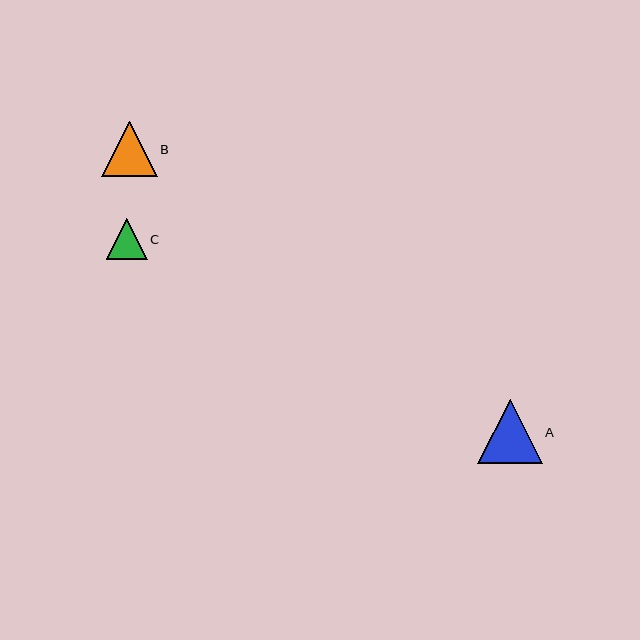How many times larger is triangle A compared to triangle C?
Triangle A is approximately 1.6 times the size of triangle C.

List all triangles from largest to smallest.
From largest to smallest: A, B, C.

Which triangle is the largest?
Triangle A is the largest with a size of approximately 65 pixels.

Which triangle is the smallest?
Triangle C is the smallest with a size of approximately 41 pixels.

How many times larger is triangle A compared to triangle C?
Triangle A is approximately 1.6 times the size of triangle C.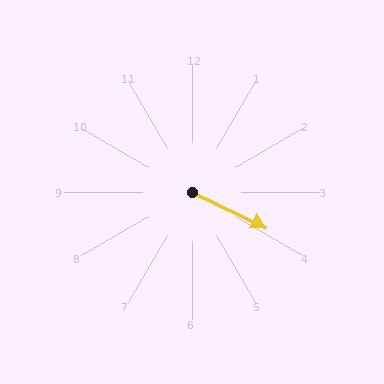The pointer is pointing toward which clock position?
Roughly 4 o'clock.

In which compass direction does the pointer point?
Southeast.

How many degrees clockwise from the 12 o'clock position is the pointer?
Approximately 116 degrees.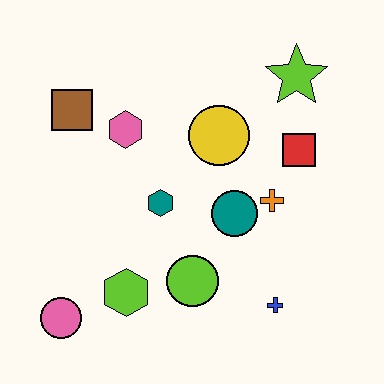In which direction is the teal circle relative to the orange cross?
The teal circle is to the left of the orange cross.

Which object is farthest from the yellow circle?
The pink circle is farthest from the yellow circle.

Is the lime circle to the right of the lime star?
No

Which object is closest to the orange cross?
The teal circle is closest to the orange cross.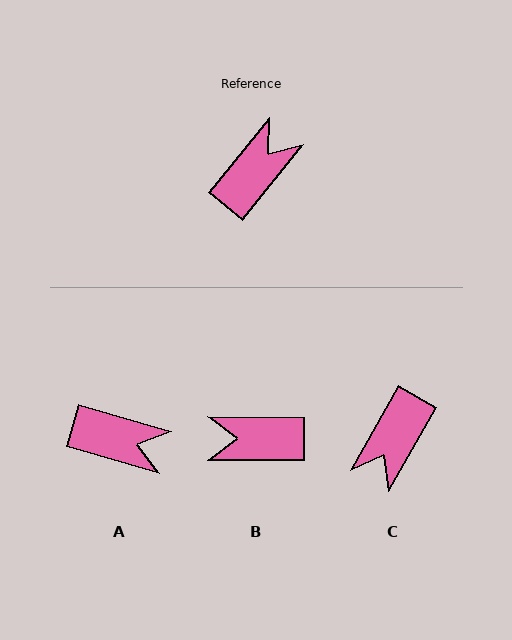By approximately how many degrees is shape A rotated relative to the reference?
Approximately 67 degrees clockwise.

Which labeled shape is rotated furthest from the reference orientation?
C, about 171 degrees away.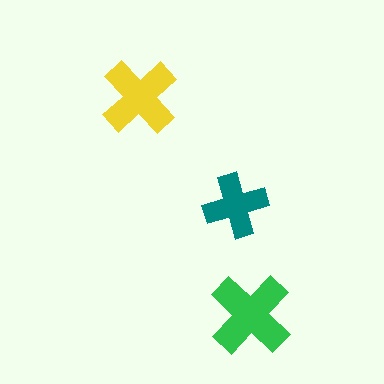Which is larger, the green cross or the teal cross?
The green one.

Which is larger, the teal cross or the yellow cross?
The yellow one.